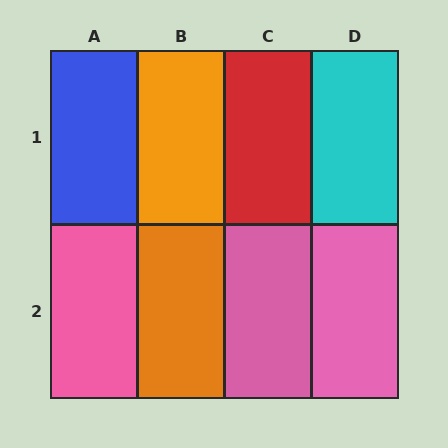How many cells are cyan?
1 cell is cyan.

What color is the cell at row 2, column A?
Pink.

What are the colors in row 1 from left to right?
Blue, orange, red, cyan.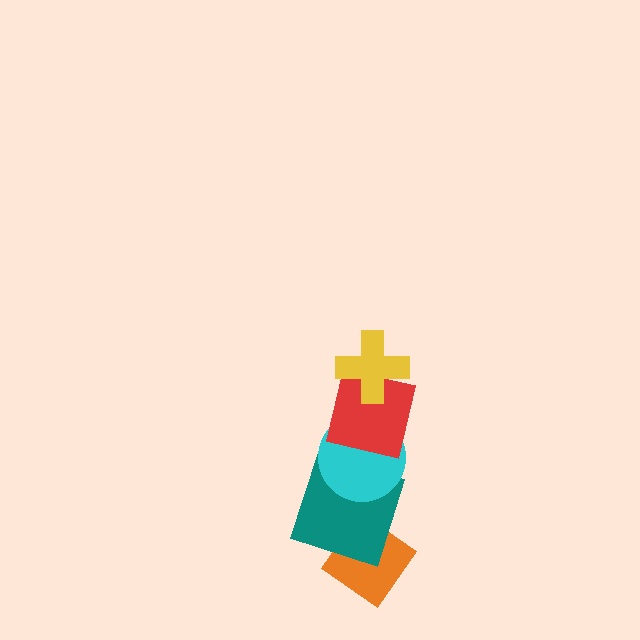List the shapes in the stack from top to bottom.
From top to bottom: the yellow cross, the red square, the cyan circle, the teal square, the orange diamond.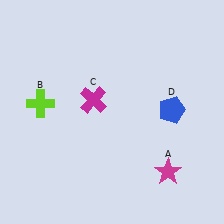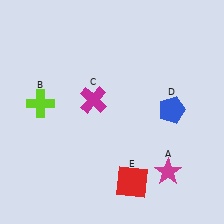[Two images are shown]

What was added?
A red square (E) was added in Image 2.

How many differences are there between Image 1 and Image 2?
There is 1 difference between the two images.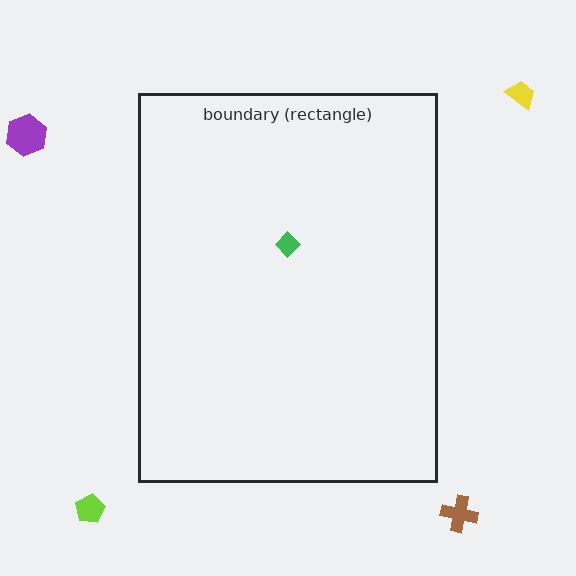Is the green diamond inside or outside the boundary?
Inside.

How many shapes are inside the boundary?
1 inside, 4 outside.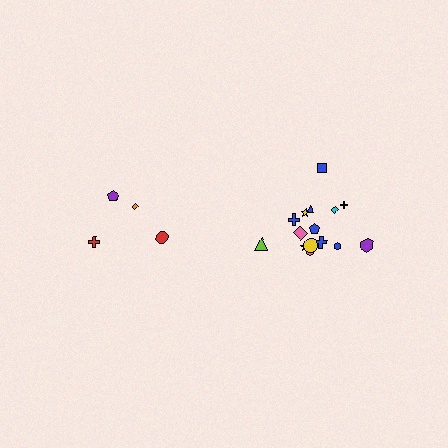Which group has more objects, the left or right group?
The right group.